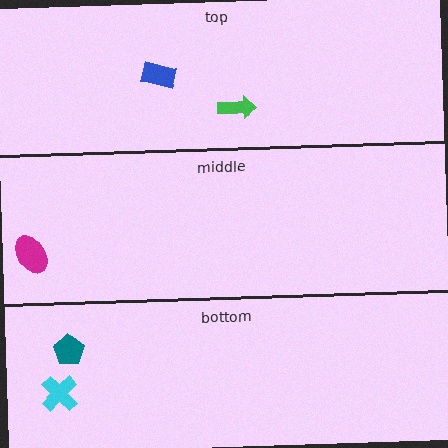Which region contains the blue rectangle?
The top region.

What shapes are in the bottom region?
The teal pentagon, the cyan cross.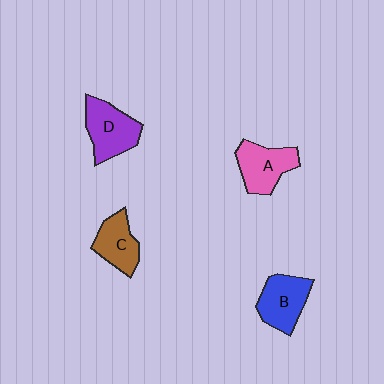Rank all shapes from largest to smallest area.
From largest to smallest: D (purple), A (pink), B (blue), C (brown).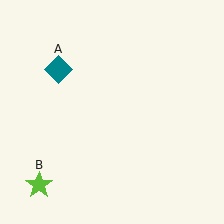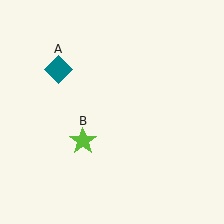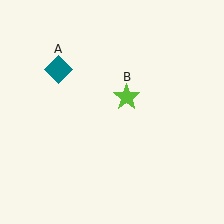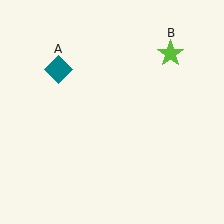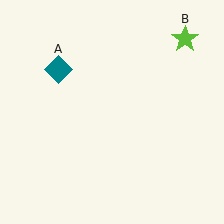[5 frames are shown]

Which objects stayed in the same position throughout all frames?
Teal diamond (object A) remained stationary.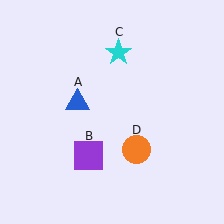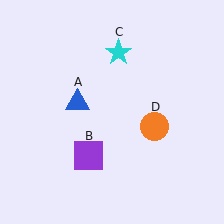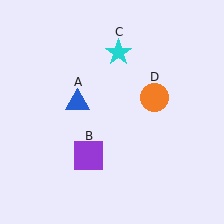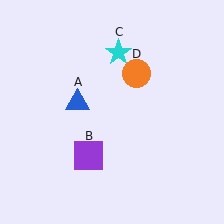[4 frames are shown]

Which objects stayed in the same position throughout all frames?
Blue triangle (object A) and purple square (object B) and cyan star (object C) remained stationary.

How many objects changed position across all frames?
1 object changed position: orange circle (object D).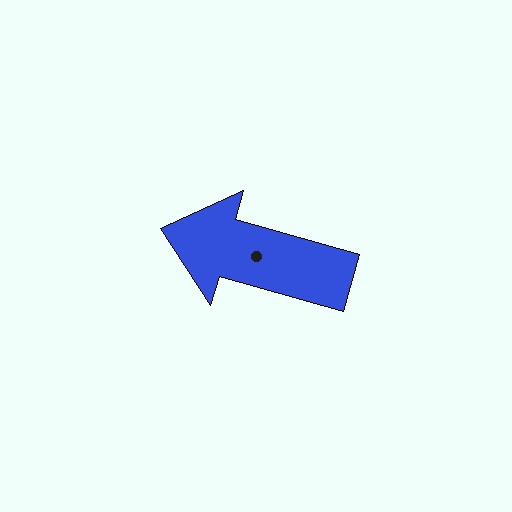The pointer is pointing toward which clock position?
Roughly 10 o'clock.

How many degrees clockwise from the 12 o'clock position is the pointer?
Approximately 286 degrees.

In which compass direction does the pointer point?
West.